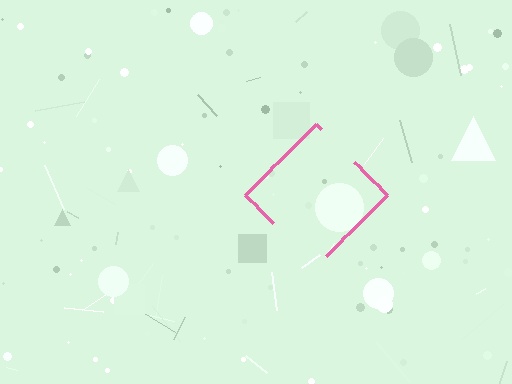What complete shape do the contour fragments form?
The contour fragments form a diamond.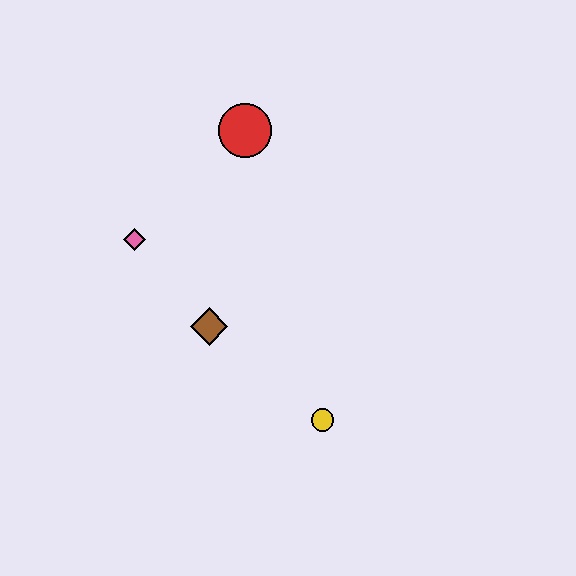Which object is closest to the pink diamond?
The brown diamond is closest to the pink diamond.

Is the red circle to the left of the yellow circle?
Yes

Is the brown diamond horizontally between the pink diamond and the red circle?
Yes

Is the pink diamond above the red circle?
No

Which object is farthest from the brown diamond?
The red circle is farthest from the brown diamond.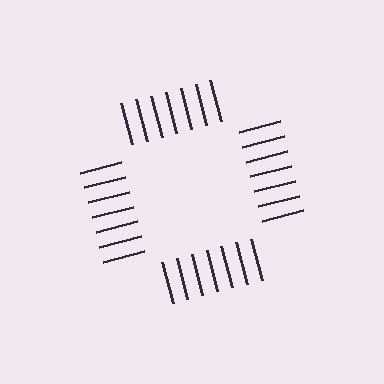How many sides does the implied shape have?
4 sides — the line-ends trace a square.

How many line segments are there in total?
28 — 7 along each of the 4 edges.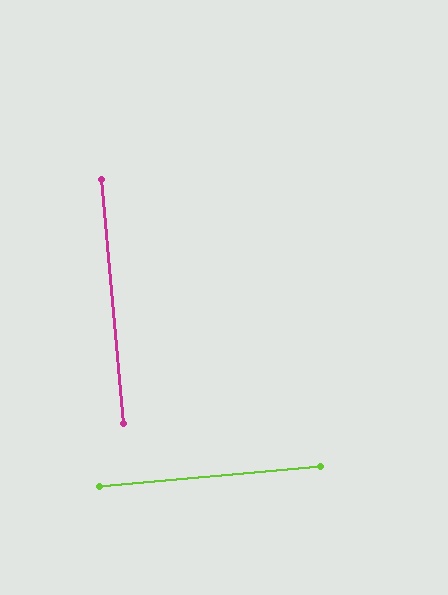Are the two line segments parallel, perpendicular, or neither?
Perpendicular — they meet at approximately 90°.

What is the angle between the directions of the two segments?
Approximately 90 degrees.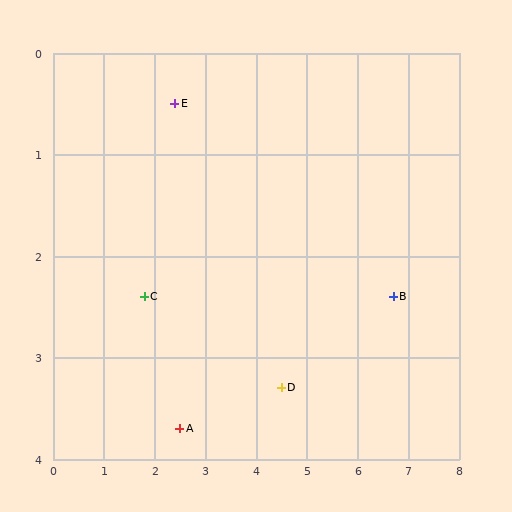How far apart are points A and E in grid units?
Points A and E are about 3.2 grid units apart.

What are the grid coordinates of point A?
Point A is at approximately (2.5, 3.7).